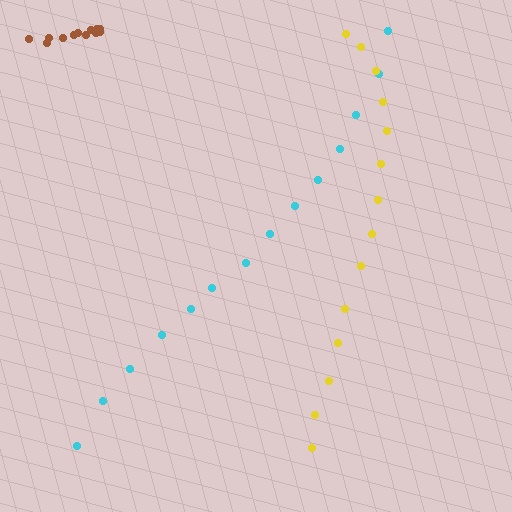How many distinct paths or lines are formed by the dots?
There are 3 distinct paths.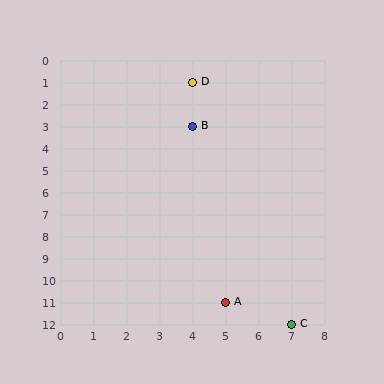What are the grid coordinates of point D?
Point D is at grid coordinates (4, 1).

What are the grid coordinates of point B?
Point B is at grid coordinates (4, 3).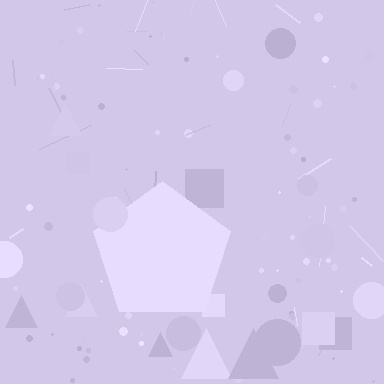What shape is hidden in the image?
A pentagon is hidden in the image.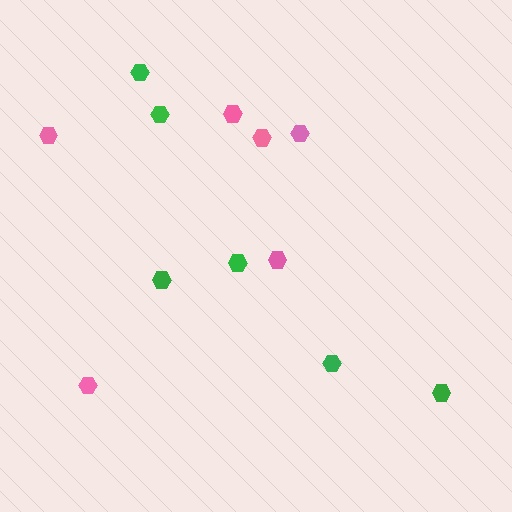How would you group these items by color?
There are 2 groups: one group of pink hexagons (6) and one group of green hexagons (6).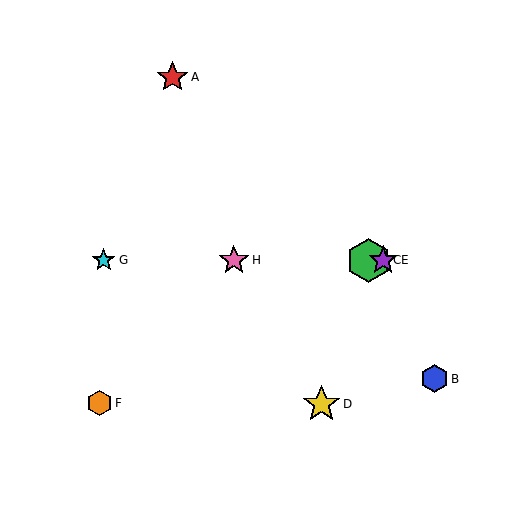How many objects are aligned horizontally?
4 objects (C, E, G, H) are aligned horizontally.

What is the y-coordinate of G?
Object G is at y≈260.